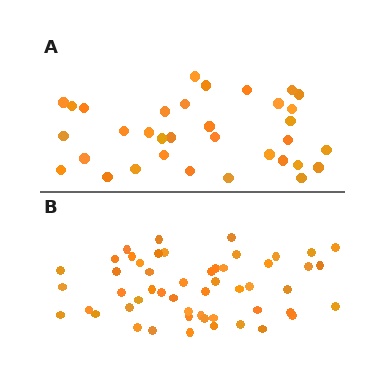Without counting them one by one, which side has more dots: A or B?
Region B (the bottom region) has more dots.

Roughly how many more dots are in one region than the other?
Region B has approximately 20 more dots than region A.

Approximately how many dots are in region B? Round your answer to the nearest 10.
About 50 dots. (The exact count is 52, which rounds to 50.)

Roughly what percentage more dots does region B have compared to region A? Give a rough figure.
About 55% more.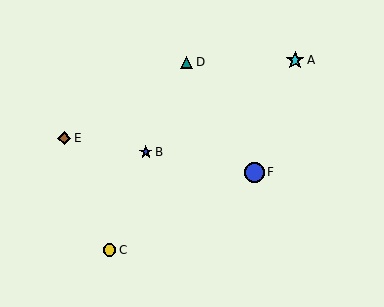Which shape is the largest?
The blue circle (labeled F) is the largest.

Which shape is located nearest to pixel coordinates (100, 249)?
The yellow circle (labeled C) at (110, 250) is nearest to that location.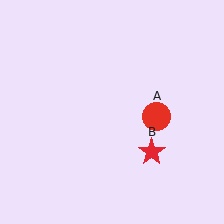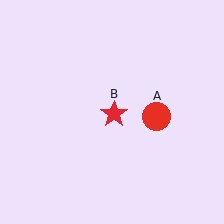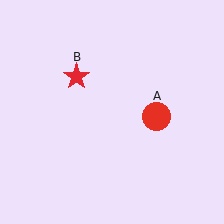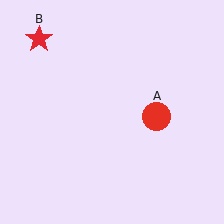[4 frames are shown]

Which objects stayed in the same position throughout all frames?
Red circle (object A) remained stationary.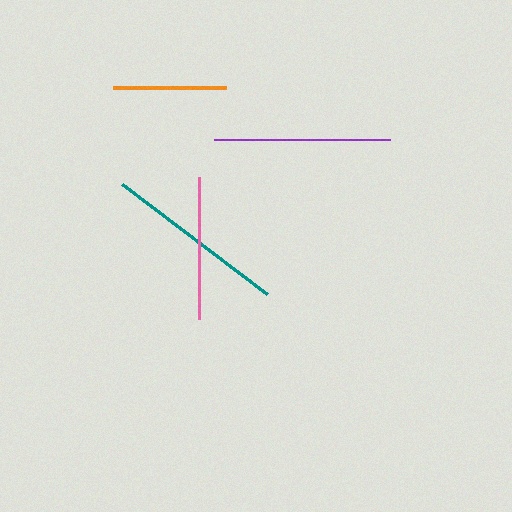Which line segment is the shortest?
The orange line is the shortest at approximately 112 pixels.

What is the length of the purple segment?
The purple segment is approximately 176 pixels long.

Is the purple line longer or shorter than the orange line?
The purple line is longer than the orange line.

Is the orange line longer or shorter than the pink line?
The pink line is longer than the orange line.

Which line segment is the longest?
The teal line is the longest at approximately 181 pixels.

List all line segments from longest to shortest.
From longest to shortest: teal, purple, pink, orange.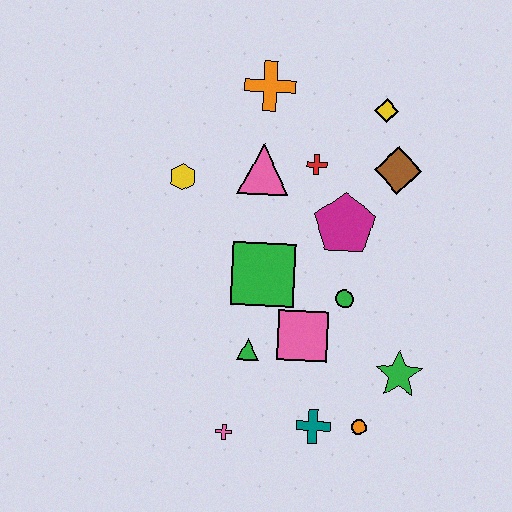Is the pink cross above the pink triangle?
No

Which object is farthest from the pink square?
The orange cross is farthest from the pink square.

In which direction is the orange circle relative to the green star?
The orange circle is below the green star.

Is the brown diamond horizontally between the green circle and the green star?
Yes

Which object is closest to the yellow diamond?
The brown diamond is closest to the yellow diamond.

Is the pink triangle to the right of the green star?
No